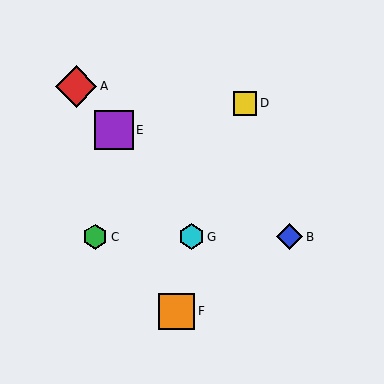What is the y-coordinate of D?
Object D is at y≈103.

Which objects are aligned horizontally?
Objects B, C, G are aligned horizontally.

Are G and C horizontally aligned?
Yes, both are at y≈237.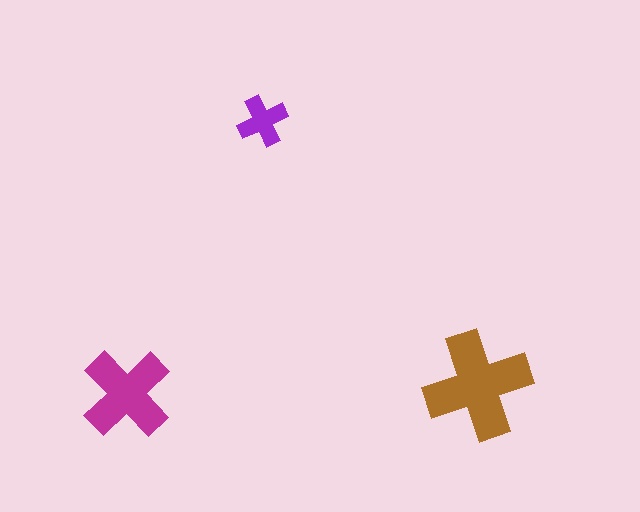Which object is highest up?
The purple cross is topmost.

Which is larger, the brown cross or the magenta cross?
The brown one.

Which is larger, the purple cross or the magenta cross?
The magenta one.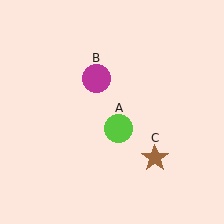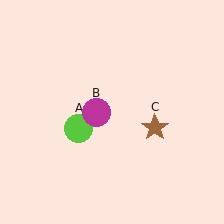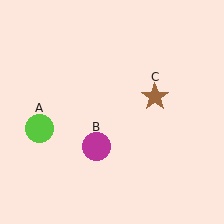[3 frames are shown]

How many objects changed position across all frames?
3 objects changed position: lime circle (object A), magenta circle (object B), brown star (object C).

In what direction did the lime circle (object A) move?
The lime circle (object A) moved left.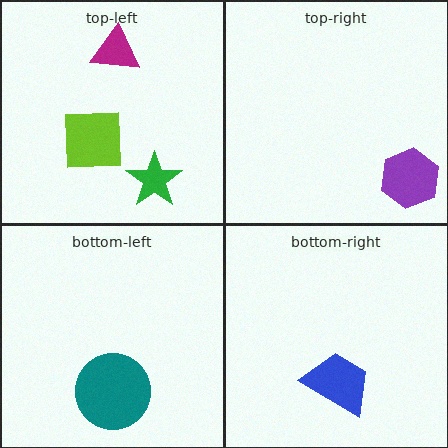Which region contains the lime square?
The top-left region.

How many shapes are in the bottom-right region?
1.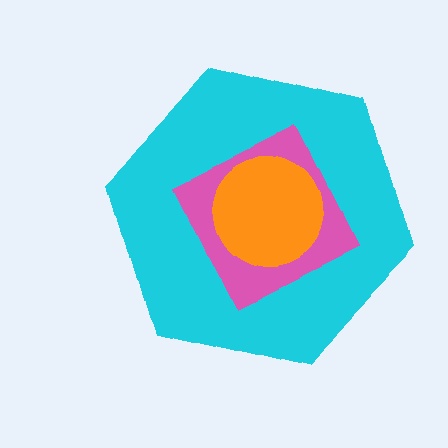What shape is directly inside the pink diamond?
The orange circle.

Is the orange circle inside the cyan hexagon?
Yes.